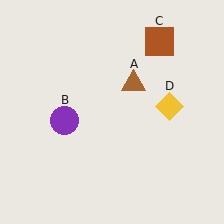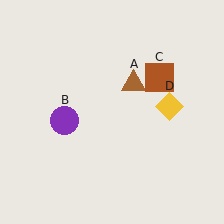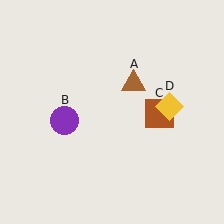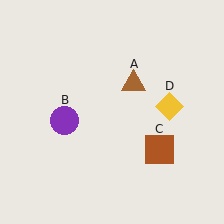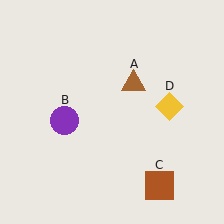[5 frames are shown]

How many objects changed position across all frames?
1 object changed position: brown square (object C).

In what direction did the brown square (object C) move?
The brown square (object C) moved down.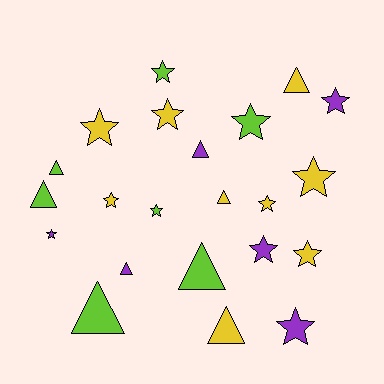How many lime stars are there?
There are 3 lime stars.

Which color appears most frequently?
Yellow, with 9 objects.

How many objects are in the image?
There are 22 objects.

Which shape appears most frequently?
Star, with 13 objects.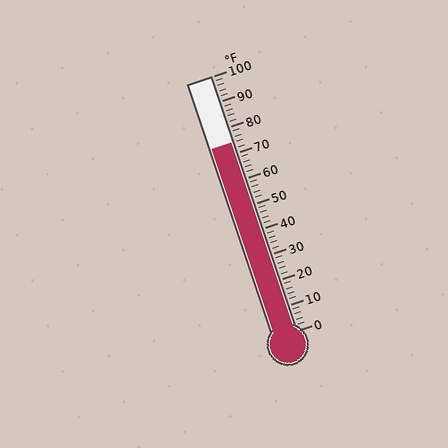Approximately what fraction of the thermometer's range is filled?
The thermometer is filled to approximately 75% of its range.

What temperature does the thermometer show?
The thermometer shows approximately 74°F.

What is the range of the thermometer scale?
The thermometer scale ranges from 0°F to 100°F.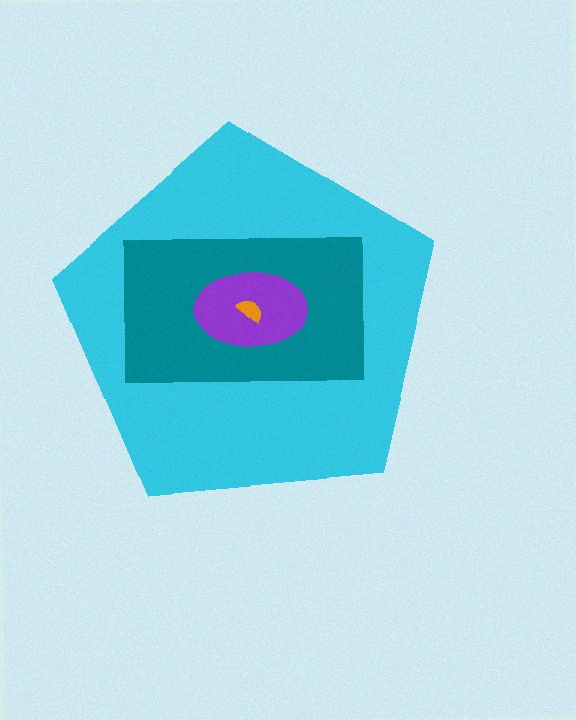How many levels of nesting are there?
4.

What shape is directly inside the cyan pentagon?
The teal rectangle.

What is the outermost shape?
The cyan pentagon.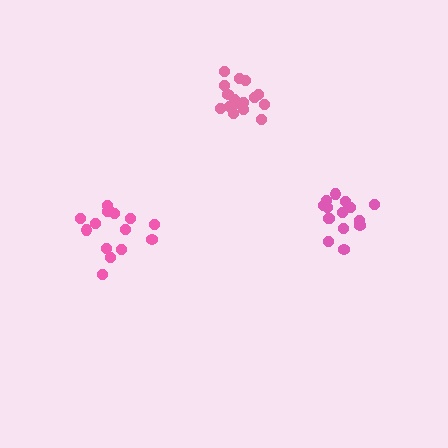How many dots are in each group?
Group 1: 16 dots, Group 2: 15 dots, Group 3: 17 dots (48 total).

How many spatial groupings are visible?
There are 3 spatial groupings.